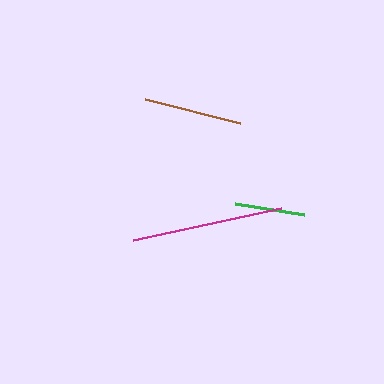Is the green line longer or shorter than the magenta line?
The magenta line is longer than the green line.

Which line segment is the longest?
The magenta line is the longest at approximately 151 pixels.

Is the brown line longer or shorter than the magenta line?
The magenta line is longer than the brown line.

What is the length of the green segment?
The green segment is approximately 70 pixels long.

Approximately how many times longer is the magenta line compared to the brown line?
The magenta line is approximately 1.5 times the length of the brown line.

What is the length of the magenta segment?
The magenta segment is approximately 151 pixels long.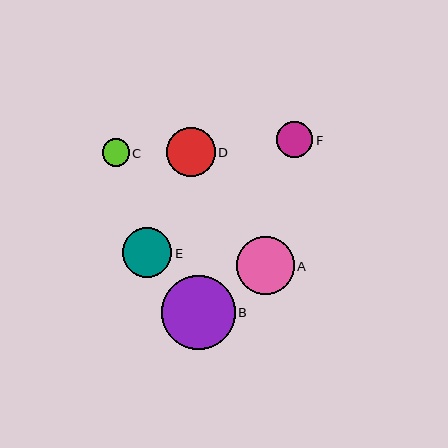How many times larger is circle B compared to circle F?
Circle B is approximately 2.0 times the size of circle F.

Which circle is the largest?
Circle B is the largest with a size of approximately 74 pixels.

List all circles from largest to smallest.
From largest to smallest: B, A, E, D, F, C.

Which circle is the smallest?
Circle C is the smallest with a size of approximately 27 pixels.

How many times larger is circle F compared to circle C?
Circle F is approximately 1.3 times the size of circle C.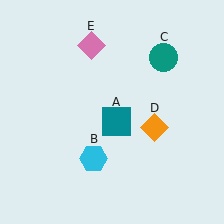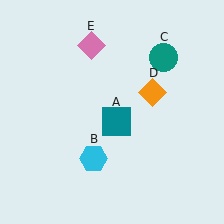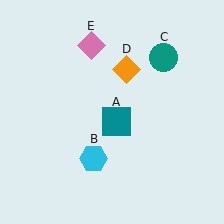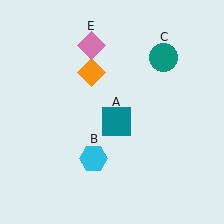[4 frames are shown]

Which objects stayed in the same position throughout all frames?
Teal square (object A) and cyan hexagon (object B) and teal circle (object C) and pink diamond (object E) remained stationary.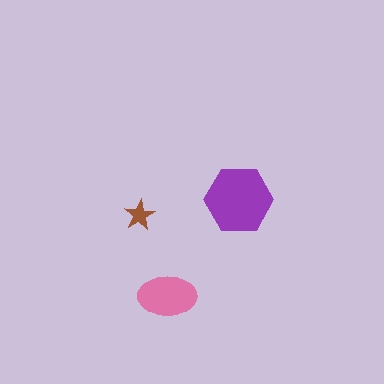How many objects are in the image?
There are 3 objects in the image.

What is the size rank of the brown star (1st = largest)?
3rd.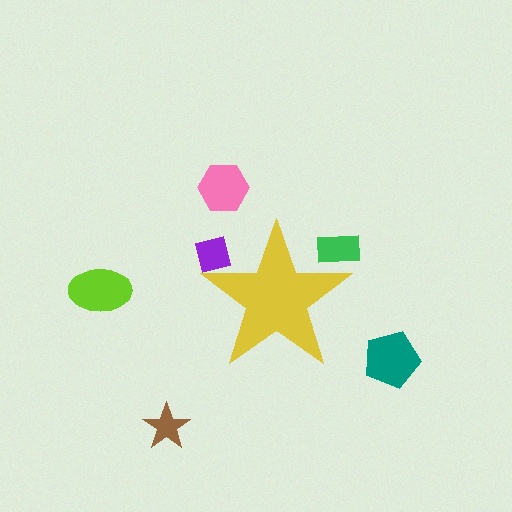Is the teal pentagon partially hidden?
No, the teal pentagon is fully visible.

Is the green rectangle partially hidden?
Yes, the green rectangle is partially hidden behind the yellow star.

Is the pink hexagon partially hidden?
No, the pink hexagon is fully visible.